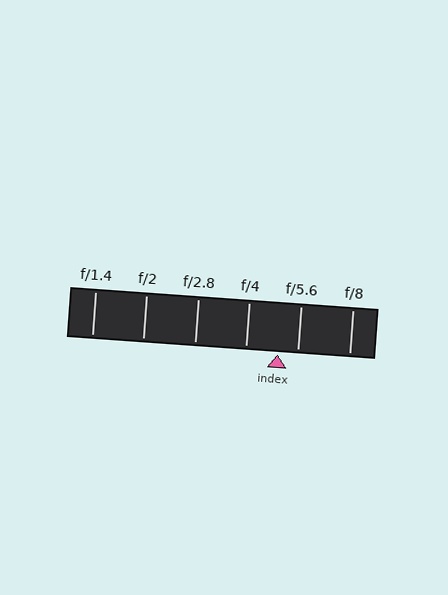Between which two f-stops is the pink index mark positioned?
The index mark is between f/4 and f/5.6.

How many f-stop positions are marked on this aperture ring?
There are 6 f-stop positions marked.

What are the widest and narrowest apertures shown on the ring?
The widest aperture shown is f/1.4 and the narrowest is f/8.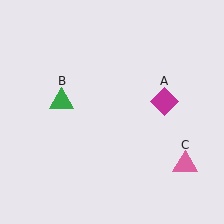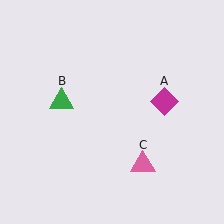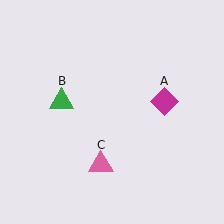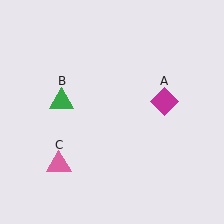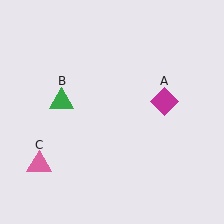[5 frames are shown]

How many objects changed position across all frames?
1 object changed position: pink triangle (object C).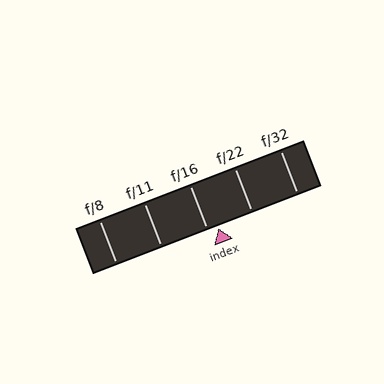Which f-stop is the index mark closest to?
The index mark is closest to f/16.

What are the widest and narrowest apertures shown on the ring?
The widest aperture shown is f/8 and the narrowest is f/32.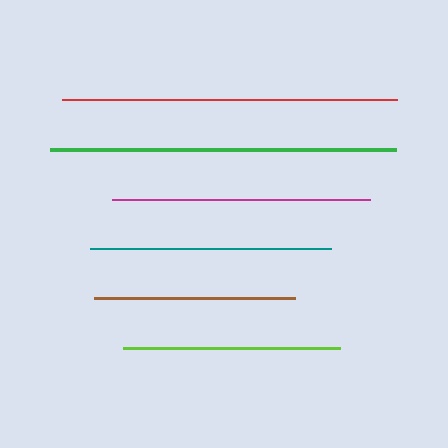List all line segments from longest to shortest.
From longest to shortest: green, red, magenta, teal, lime, brown.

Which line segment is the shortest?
The brown line is the shortest at approximately 201 pixels.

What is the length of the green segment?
The green segment is approximately 347 pixels long.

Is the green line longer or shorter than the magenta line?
The green line is longer than the magenta line.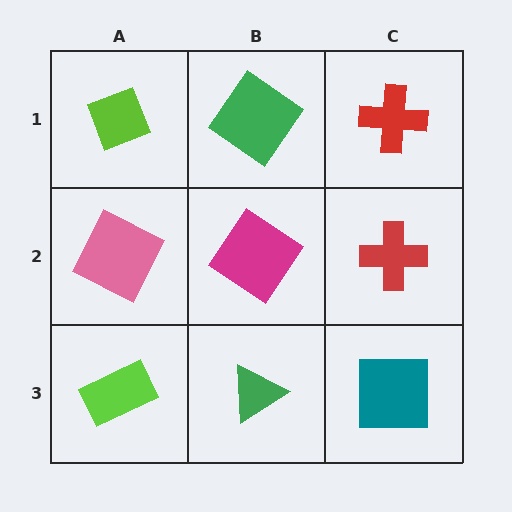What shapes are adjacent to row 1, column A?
A pink square (row 2, column A), a green diamond (row 1, column B).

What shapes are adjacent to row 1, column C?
A red cross (row 2, column C), a green diamond (row 1, column B).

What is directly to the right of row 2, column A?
A magenta diamond.